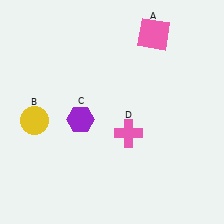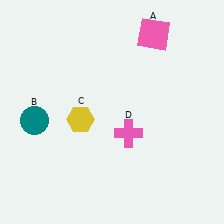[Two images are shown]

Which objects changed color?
B changed from yellow to teal. C changed from purple to yellow.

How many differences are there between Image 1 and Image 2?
There are 2 differences between the two images.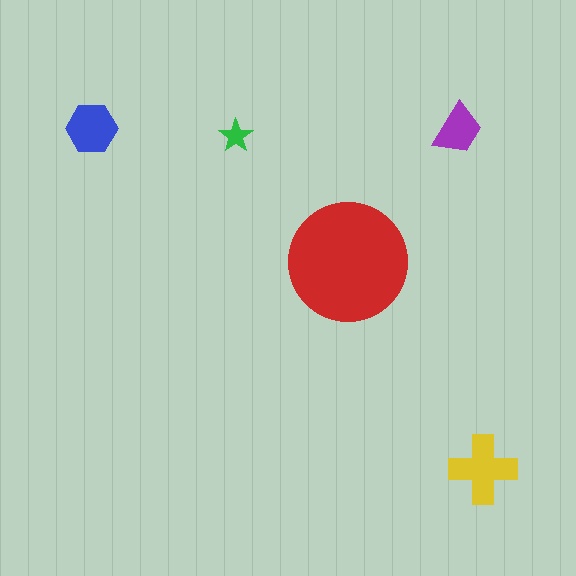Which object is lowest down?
The yellow cross is bottommost.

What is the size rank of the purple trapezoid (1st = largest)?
4th.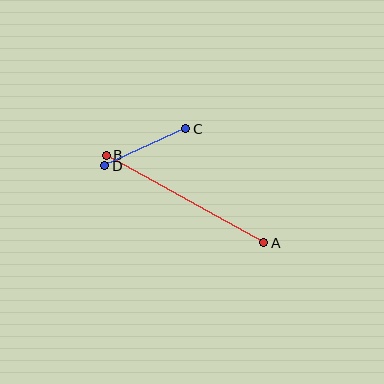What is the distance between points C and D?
The distance is approximately 89 pixels.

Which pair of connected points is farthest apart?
Points A and B are farthest apart.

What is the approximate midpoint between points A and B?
The midpoint is at approximately (185, 199) pixels.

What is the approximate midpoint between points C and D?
The midpoint is at approximately (145, 147) pixels.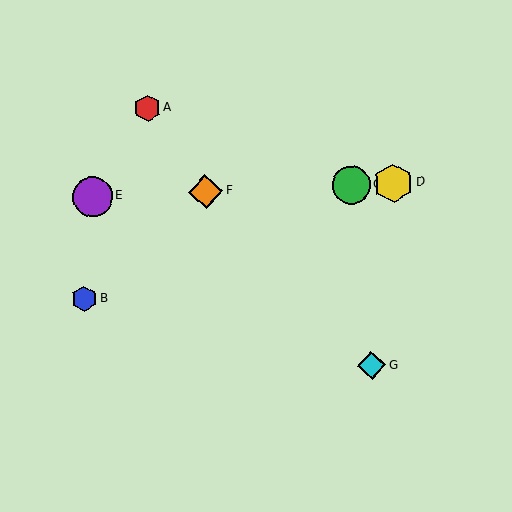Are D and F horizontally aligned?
Yes, both are at y≈183.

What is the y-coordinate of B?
Object B is at y≈299.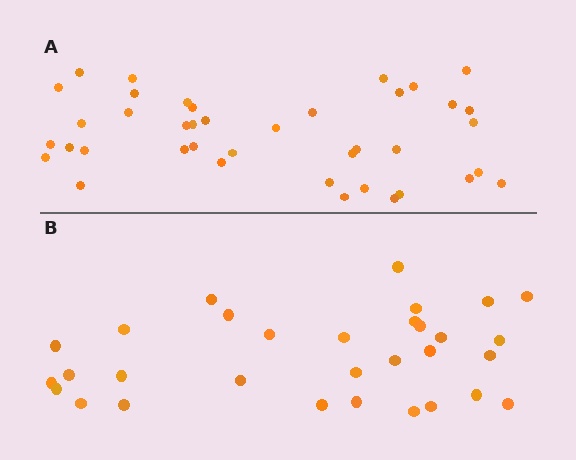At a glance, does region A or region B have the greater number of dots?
Region A (the top region) has more dots.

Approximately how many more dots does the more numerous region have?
Region A has roughly 8 or so more dots than region B.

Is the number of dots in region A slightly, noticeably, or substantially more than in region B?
Region A has noticeably more, but not dramatically so. The ratio is roughly 1.3 to 1.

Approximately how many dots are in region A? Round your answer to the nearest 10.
About 40 dots.